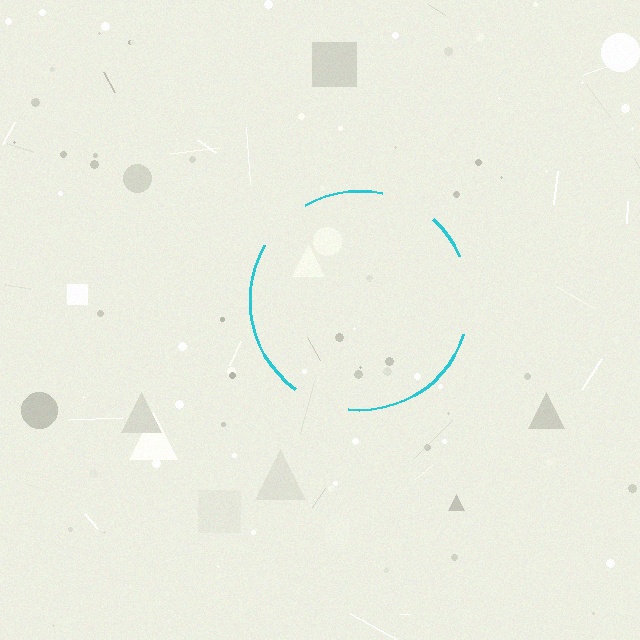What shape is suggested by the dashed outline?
The dashed outline suggests a circle.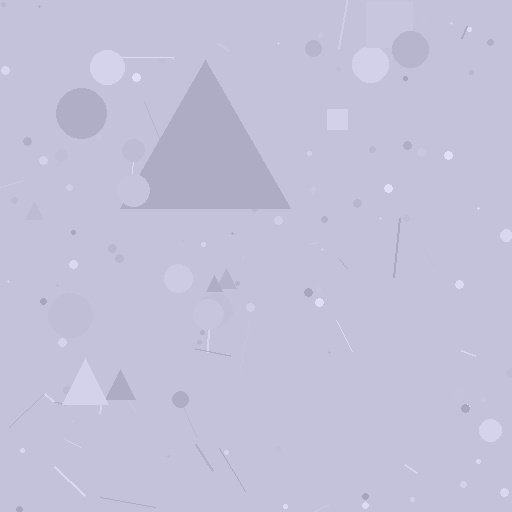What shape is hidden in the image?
A triangle is hidden in the image.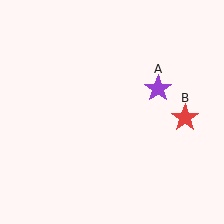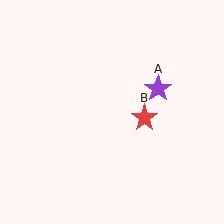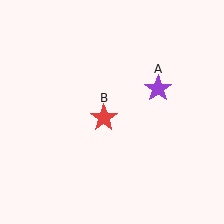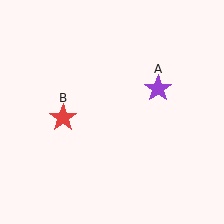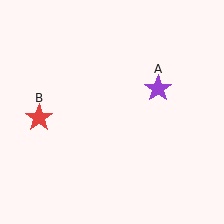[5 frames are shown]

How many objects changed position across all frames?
1 object changed position: red star (object B).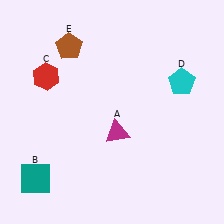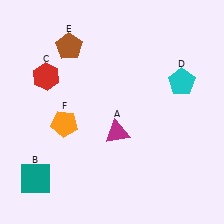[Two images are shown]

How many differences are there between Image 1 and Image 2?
There is 1 difference between the two images.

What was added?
An orange pentagon (F) was added in Image 2.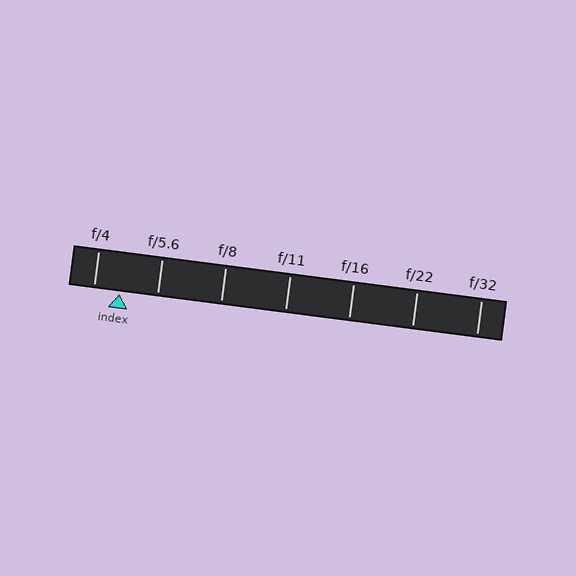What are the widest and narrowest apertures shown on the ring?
The widest aperture shown is f/4 and the narrowest is f/32.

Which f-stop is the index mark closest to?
The index mark is closest to f/4.